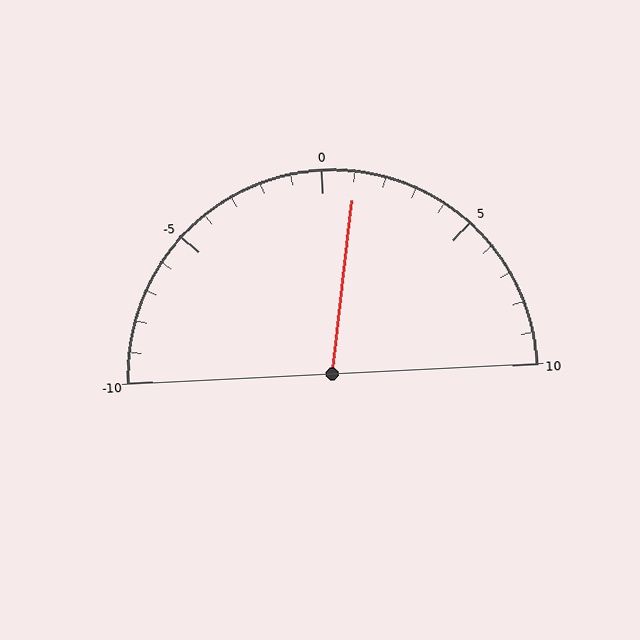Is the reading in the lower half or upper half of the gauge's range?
The reading is in the upper half of the range (-10 to 10).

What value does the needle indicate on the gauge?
The needle indicates approximately 1.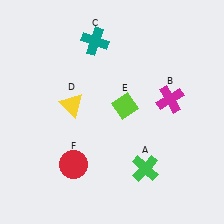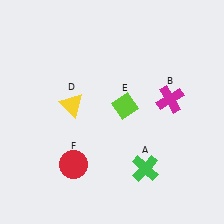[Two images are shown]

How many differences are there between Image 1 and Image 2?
There is 1 difference between the two images.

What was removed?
The teal cross (C) was removed in Image 2.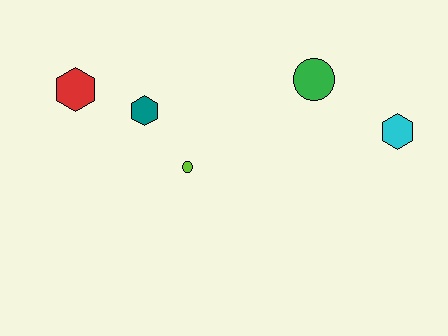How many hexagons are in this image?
There are 3 hexagons.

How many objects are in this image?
There are 5 objects.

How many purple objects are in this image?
There are no purple objects.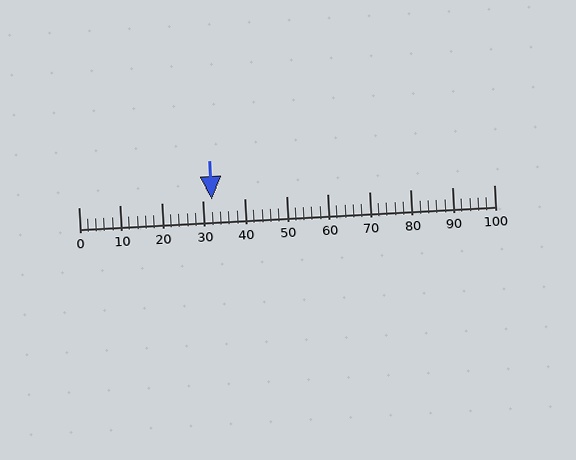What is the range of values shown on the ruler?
The ruler shows values from 0 to 100.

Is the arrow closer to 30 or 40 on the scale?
The arrow is closer to 30.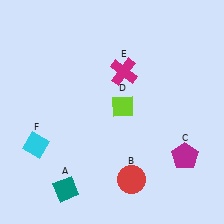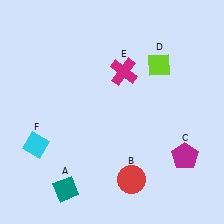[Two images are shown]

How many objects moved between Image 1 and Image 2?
1 object moved between the two images.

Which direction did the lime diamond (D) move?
The lime diamond (D) moved up.